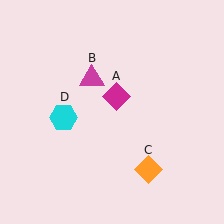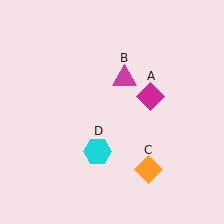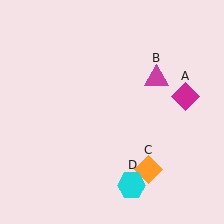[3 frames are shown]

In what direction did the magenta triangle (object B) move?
The magenta triangle (object B) moved right.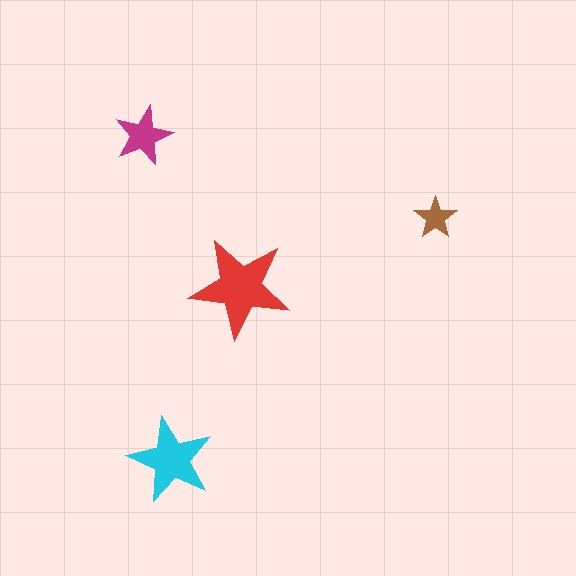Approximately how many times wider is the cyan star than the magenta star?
About 1.5 times wider.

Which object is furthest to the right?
The brown star is rightmost.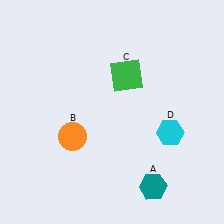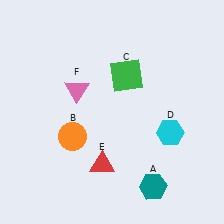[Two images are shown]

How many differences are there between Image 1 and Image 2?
There are 2 differences between the two images.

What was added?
A red triangle (E), a pink triangle (F) were added in Image 2.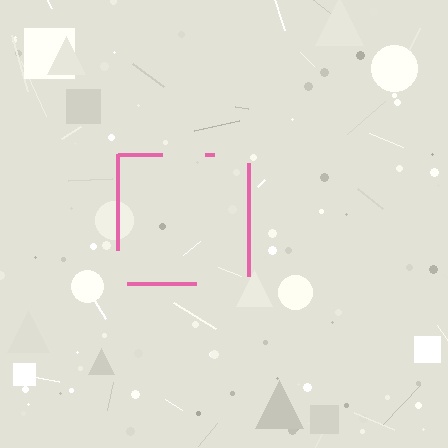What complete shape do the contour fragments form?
The contour fragments form a square.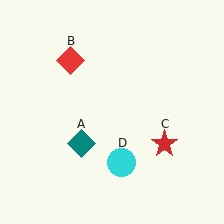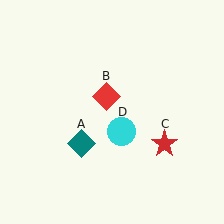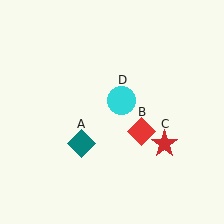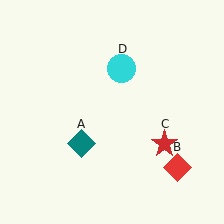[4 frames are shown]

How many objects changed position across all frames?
2 objects changed position: red diamond (object B), cyan circle (object D).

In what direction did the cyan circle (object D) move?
The cyan circle (object D) moved up.